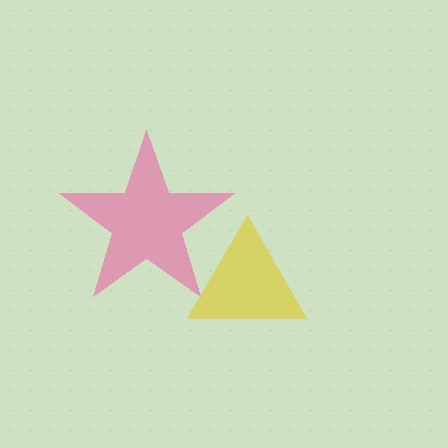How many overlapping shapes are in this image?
There are 2 overlapping shapes in the image.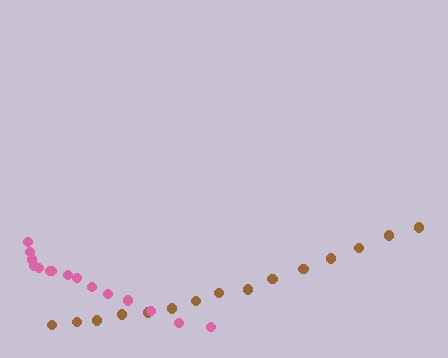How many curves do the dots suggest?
There are 2 distinct paths.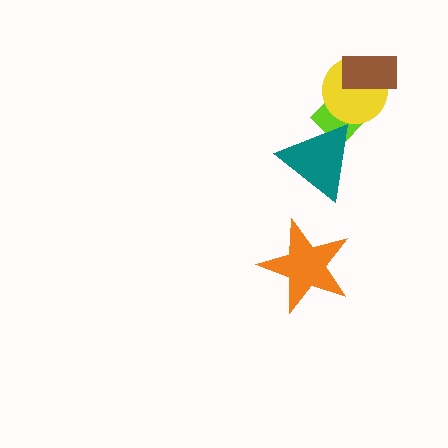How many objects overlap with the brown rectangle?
1 object overlaps with the brown rectangle.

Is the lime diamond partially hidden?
Yes, it is partially covered by another shape.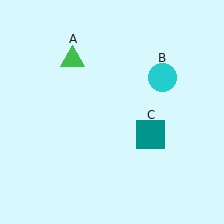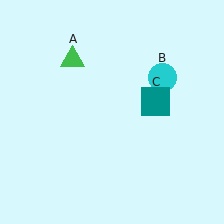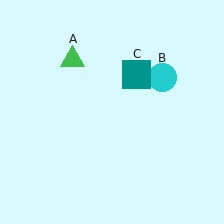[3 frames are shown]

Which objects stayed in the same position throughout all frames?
Green triangle (object A) and cyan circle (object B) remained stationary.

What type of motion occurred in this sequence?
The teal square (object C) rotated counterclockwise around the center of the scene.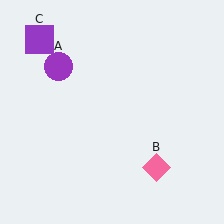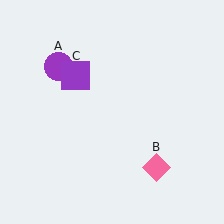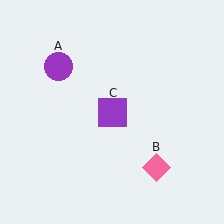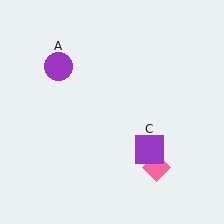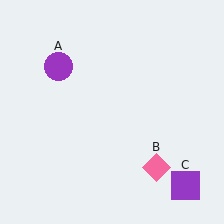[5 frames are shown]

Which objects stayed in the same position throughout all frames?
Purple circle (object A) and pink diamond (object B) remained stationary.